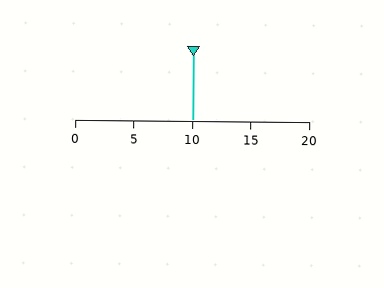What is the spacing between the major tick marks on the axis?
The major ticks are spaced 5 apart.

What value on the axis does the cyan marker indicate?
The marker indicates approximately 10.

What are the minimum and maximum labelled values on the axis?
The axis runs from 0 to 20.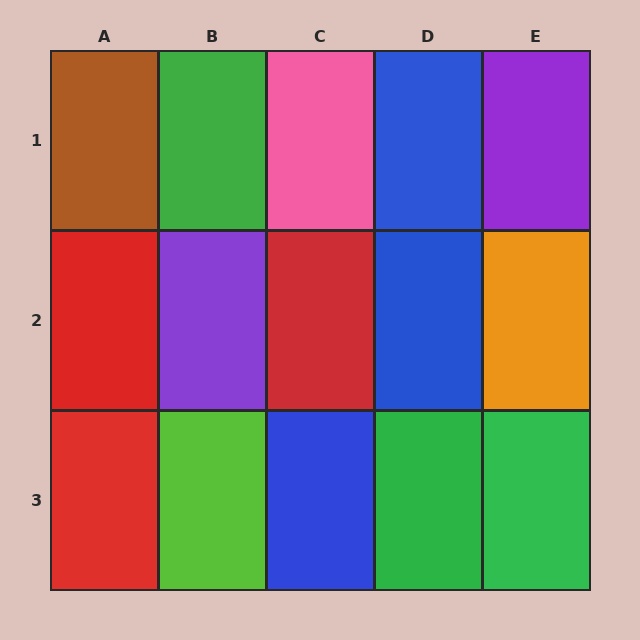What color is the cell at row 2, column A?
Red.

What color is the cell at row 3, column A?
Red.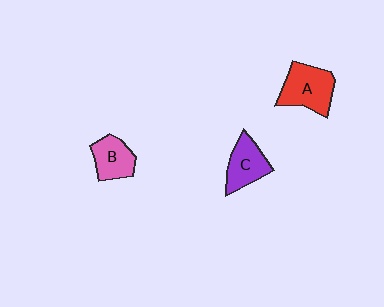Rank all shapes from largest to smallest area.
From largest to smallest: A (red), C (purple), B (pink).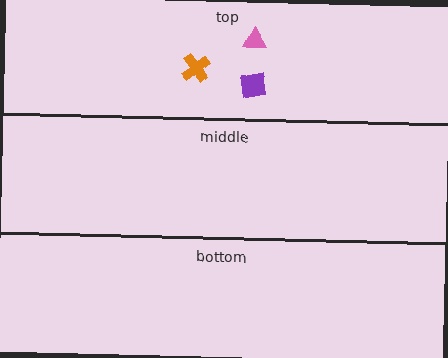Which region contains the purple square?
The top region.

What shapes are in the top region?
The pink triangle, the purple square, the orange cross.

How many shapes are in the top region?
3.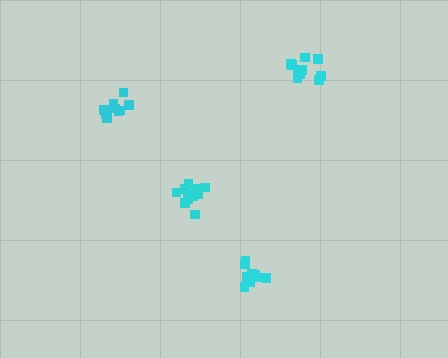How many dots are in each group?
Group 1: 9 dots, Group 2: 12 dots, Group 3: 12 dots, Group 4: 10 dots (43 total).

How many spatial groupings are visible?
There are 4 spatial groupings.